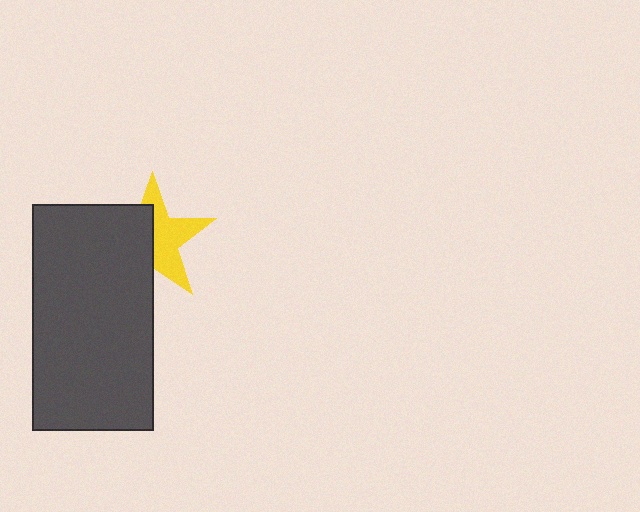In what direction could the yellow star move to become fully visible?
The yellow star could move right. That would shift it out from behind the dark gray rectangle entirely.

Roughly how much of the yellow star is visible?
About half of it is visible (roughly 52%).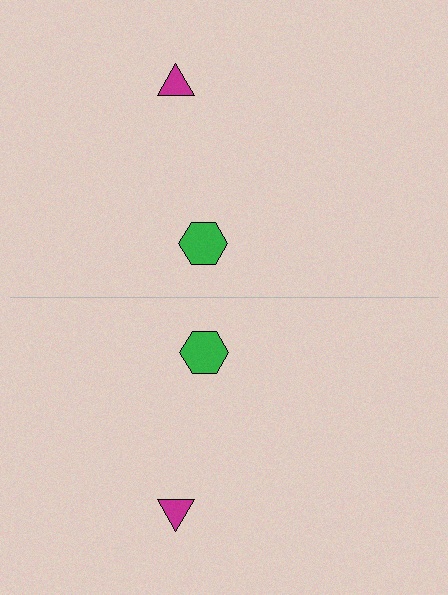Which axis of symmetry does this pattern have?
The pattern has a horizontal axis of symmetry running through the center of the image.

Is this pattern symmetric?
Yes, this pattern has bilateral (reflection) symmetry.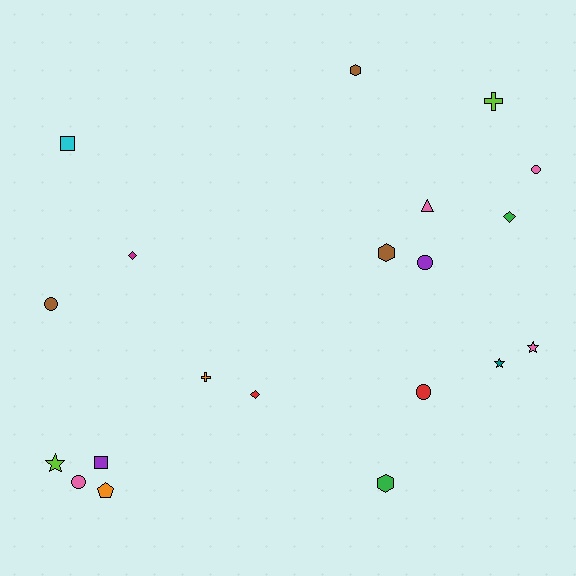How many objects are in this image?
There are 20 objects.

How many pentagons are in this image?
There is 1 pentagon.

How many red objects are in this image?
There are 2 red objects.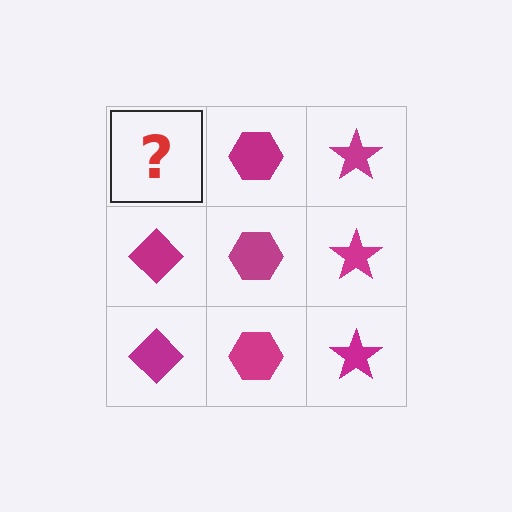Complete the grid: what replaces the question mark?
The question mark should be replaced with a magenta diamond.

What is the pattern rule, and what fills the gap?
The rule is that each column has a consistent shape. The gap should be filled with a magenta diamond.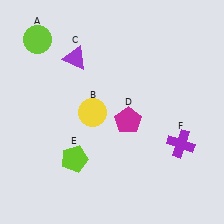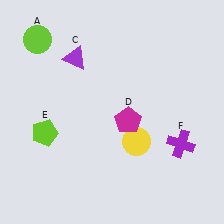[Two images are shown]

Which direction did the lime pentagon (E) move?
The lime pentagon (E) moved left.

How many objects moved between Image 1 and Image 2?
2 objects moved between the two images.